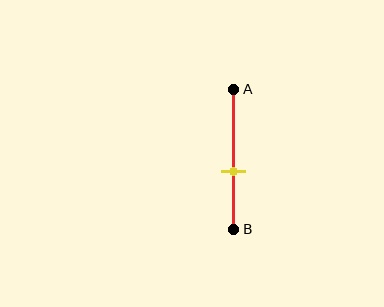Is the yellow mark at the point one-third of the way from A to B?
No, the mark is at about 60% from A, not at the 33% one-third point.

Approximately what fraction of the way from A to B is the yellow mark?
The yellow mark is approximately 60% of the way from A to B.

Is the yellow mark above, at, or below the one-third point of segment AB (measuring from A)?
The yellow mark is below the one-third point of segment AB.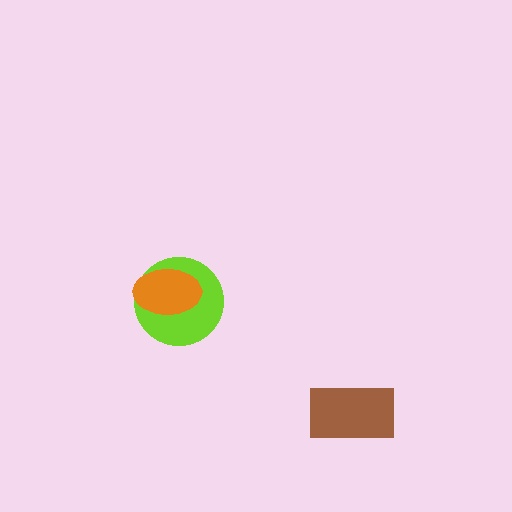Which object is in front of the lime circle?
The orange ellipse is in front of the lime circle.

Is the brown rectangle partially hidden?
No, no other shape covers it.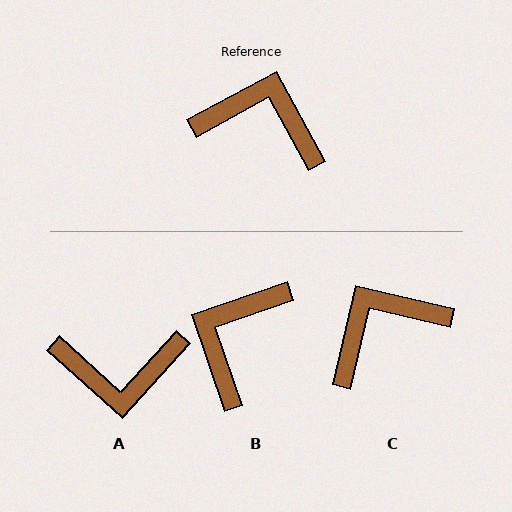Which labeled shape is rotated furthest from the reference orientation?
A, about 161 degrees away.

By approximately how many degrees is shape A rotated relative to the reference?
Approximately 161 degrees clockwise.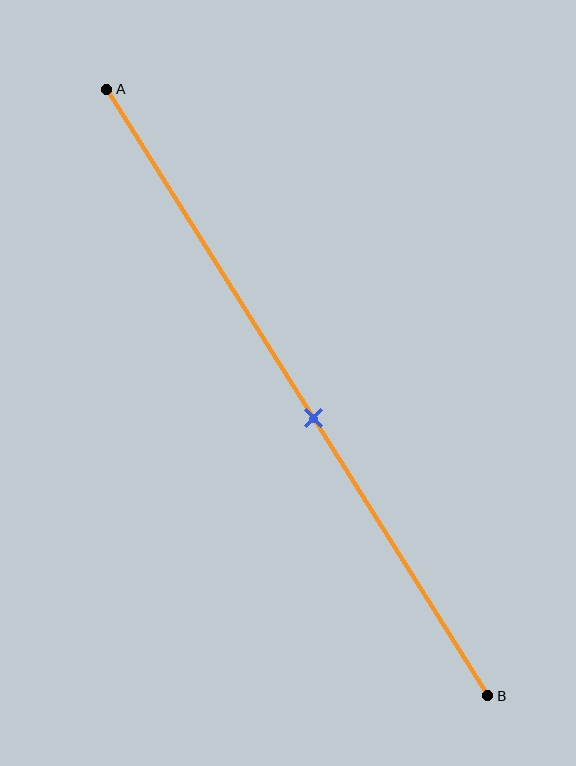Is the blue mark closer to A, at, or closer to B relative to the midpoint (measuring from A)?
The blue mark is closer to point B than the midpoint of segment AB.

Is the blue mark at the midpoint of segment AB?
No, the mark is at about 55% from A, not at the 50% midpoint.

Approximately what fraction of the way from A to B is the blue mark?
The blue mark is approximately 55% of the way from A to B.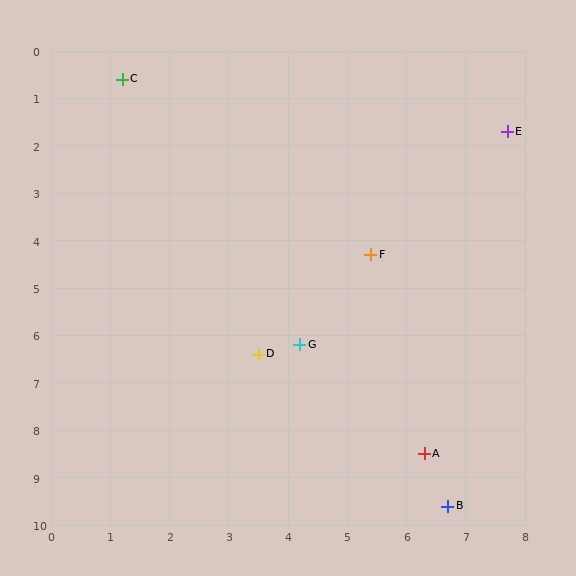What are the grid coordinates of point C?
Point C is at approximately (1.2, 0.6).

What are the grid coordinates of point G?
Point G is at approximately (4.2, 6.2).